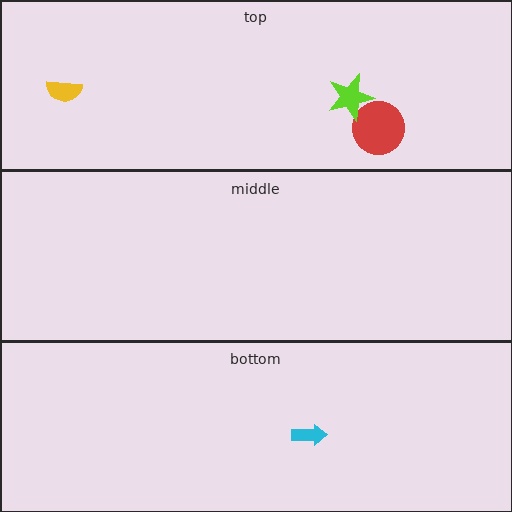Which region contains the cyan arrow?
The bottom region.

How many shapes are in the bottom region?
1.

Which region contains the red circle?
The top region.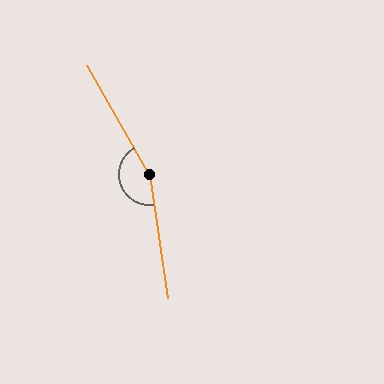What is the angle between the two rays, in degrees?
Approximately 158 degrees.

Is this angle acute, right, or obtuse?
It is obtuse.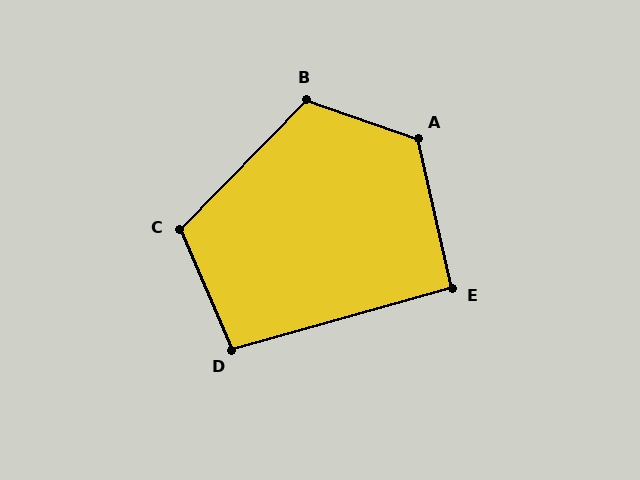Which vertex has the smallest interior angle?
E, at approximately 93 degrees.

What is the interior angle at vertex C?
Approximately 112 degrees (obtuse).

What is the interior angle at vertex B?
Approximately 115 degrees (obtuse).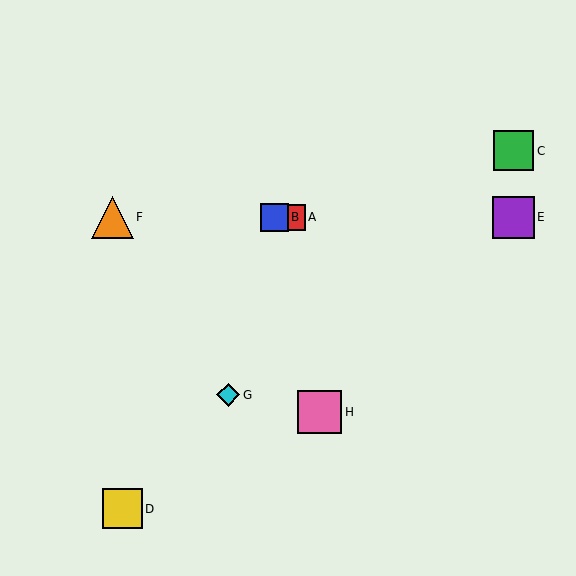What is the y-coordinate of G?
Object G is at y≈395.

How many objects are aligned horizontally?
4 objects (A, B, E, F) are aligned horizontally.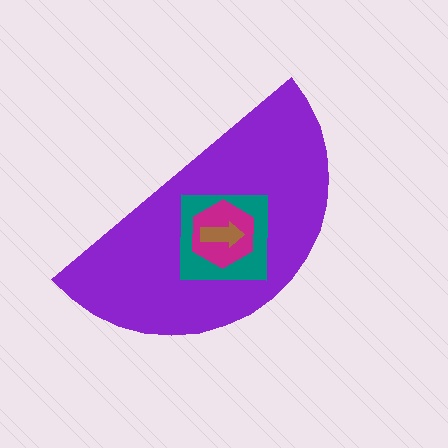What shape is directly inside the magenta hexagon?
The brown arrow.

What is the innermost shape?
The brown arrow.